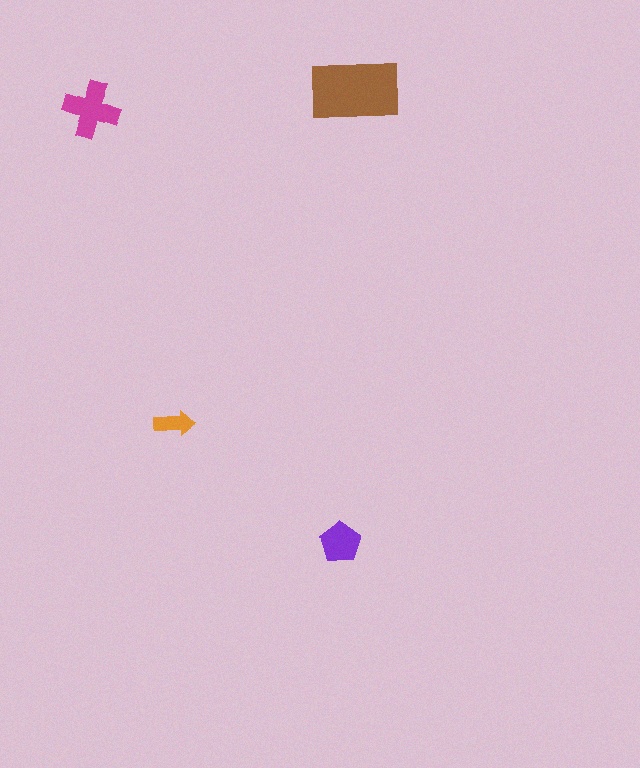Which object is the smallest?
The orange arrow.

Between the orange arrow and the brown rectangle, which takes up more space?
The brown rectangle.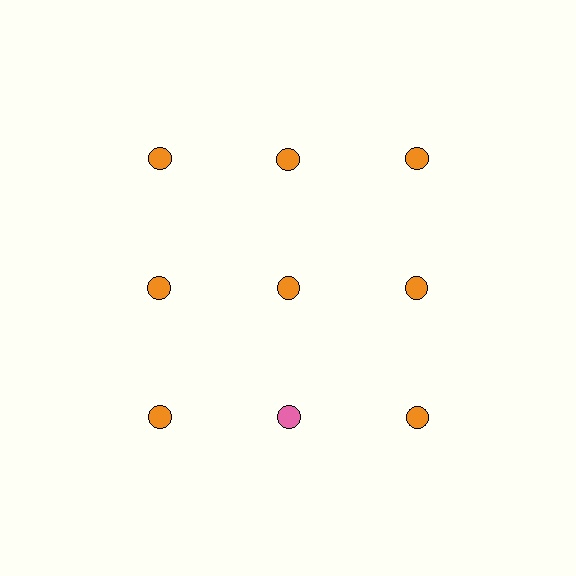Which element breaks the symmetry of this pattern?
The pink circle in the third row, second from left column breaks the symmetry. All other shapes are orange circles.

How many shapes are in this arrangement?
There are 9 shapes arranged in a grid pattern.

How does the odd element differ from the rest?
It has a different color: pink instead of orange.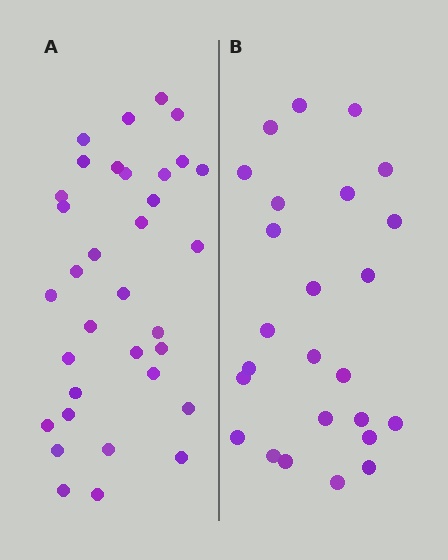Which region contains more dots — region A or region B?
Region A (the left region) has more dots.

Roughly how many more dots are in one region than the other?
Region A has roughly 8 or so more dots than region B.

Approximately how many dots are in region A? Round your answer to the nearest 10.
About 30 dots. (The exact count is 34, which rounds to 30.)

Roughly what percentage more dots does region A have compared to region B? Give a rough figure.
About 35% more.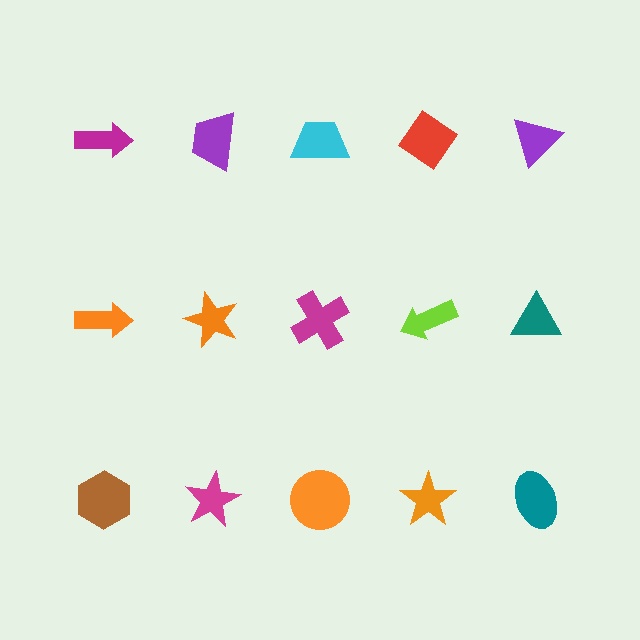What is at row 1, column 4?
A red diamond.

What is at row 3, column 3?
An orange circle.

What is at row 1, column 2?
A purple trapezoid.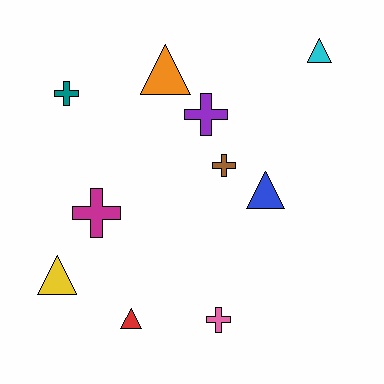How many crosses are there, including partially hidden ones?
There are 5 crosses.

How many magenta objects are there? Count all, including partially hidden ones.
There is 1 magenta object.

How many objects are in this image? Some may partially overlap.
There are 10 objects.